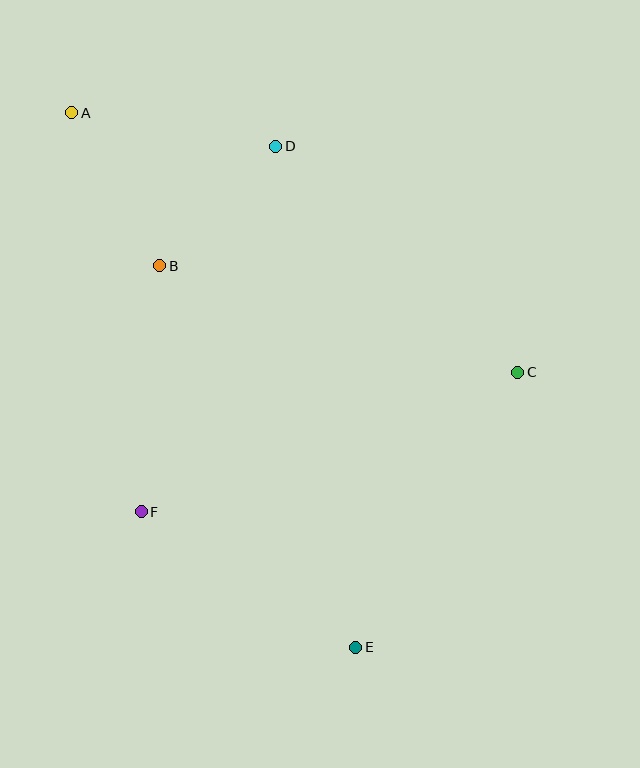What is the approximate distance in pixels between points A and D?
The distance between A and D is approximately 207 pixels.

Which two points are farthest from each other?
Points A and E are farthest from each other.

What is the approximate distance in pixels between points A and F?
The distance between A and F is approximately 405 pixels.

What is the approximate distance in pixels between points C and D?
The distance between C and D is approximately 331 pixels.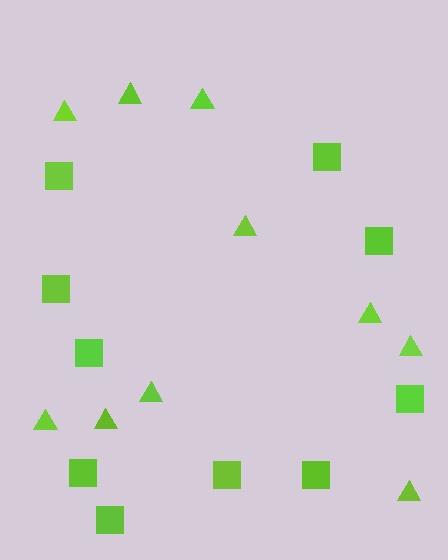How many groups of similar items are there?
There are 2 groups: one group of triangles (10) and one group of squares (10).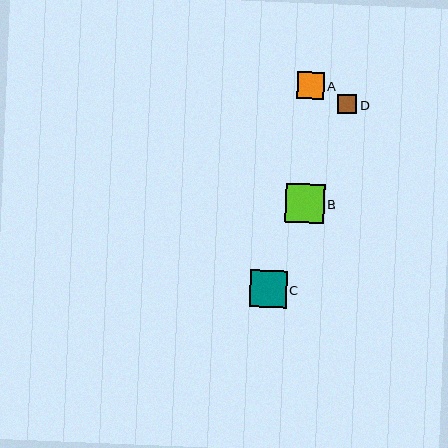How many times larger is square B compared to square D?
Square B is approximately 2.0 times the size of square D.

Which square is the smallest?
Square D is the smallest with a size of approximately 19 pixels.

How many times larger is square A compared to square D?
Square A is approximately 1.4 times the size of square D.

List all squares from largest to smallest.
From largest to smallest: B, C, A, D.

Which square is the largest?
Square B is the largest with a size of approximately 39 pixels.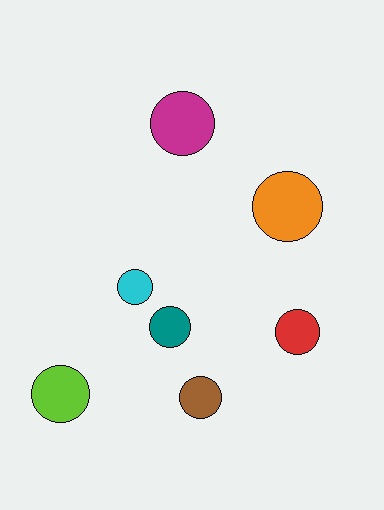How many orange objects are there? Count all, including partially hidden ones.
There is 1 orange object.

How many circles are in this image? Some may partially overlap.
There are 7 circles.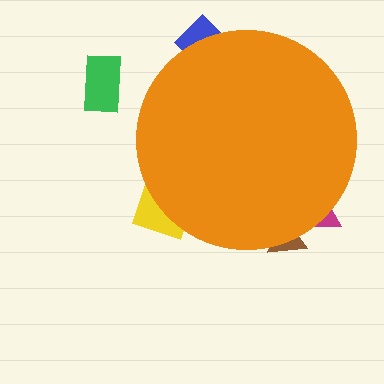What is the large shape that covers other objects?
An orange circle.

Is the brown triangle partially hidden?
Yes, the brown triangle is partially hidden behind the orange circle.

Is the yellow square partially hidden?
Yes, the yellow square is partially hidden behind the orange circle.